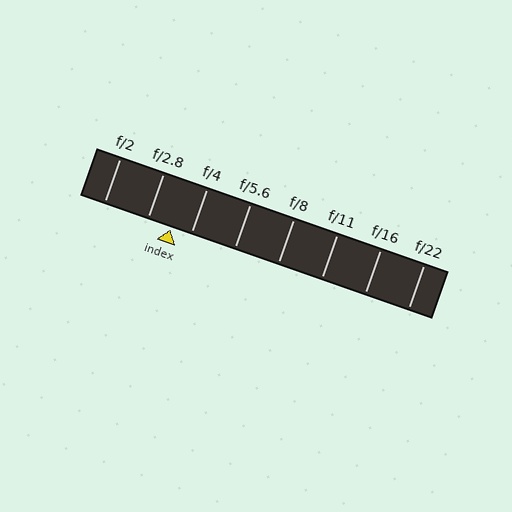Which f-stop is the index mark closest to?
The index mark is closest to f/4.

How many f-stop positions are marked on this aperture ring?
There are 8 f-stop positions marked.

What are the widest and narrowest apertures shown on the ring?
The widest aperture shown is f/2 and the narrowest is f/22.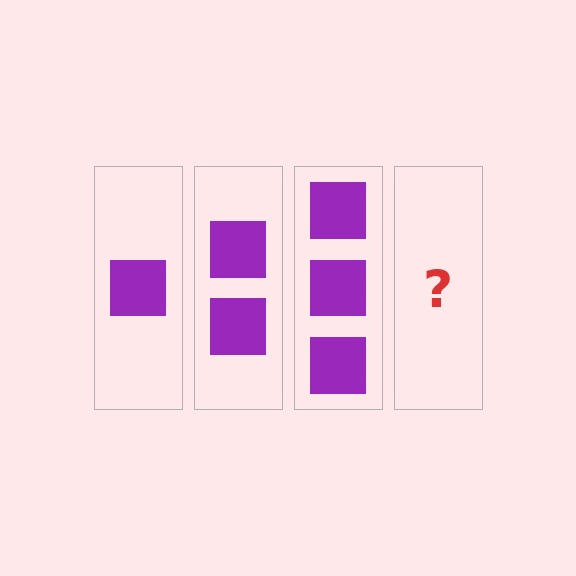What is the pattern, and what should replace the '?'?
The pattern is that each step adds one more square. The '?' should be 4 squares.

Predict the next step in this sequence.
The next step is 4 squares.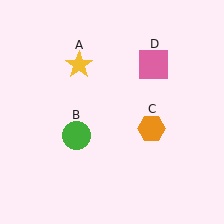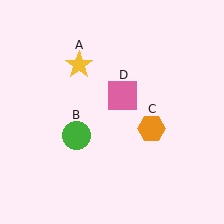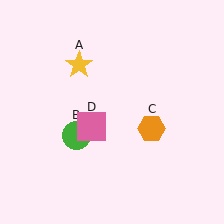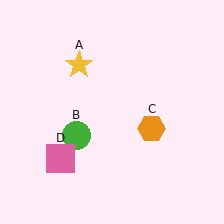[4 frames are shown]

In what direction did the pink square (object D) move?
The pink square (object D) moved down and to the left.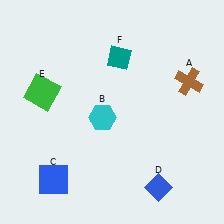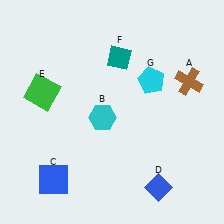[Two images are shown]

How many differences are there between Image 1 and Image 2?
There is 1 difference between the two images.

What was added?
A cyan pentagon (G) was added in Image 2.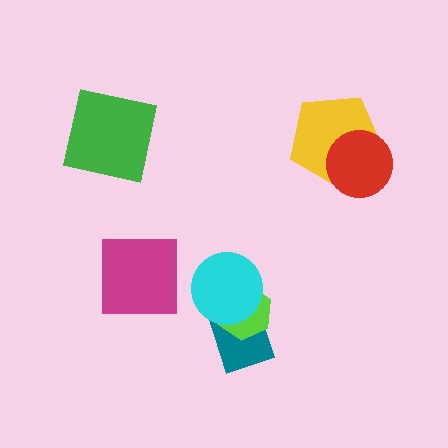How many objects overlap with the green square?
0 objects overlap with the green square.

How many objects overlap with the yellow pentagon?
1 object overlaps with the yellow pentagon.